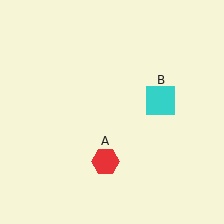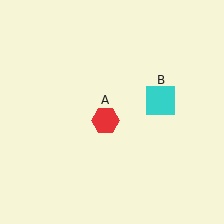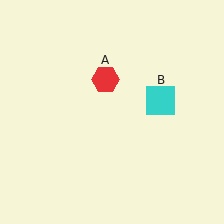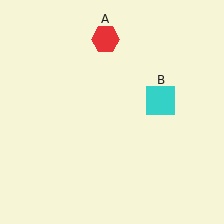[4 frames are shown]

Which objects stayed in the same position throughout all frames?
Cyan square (object B) remained stationary.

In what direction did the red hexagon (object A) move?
The red hexagon (object A) moved up.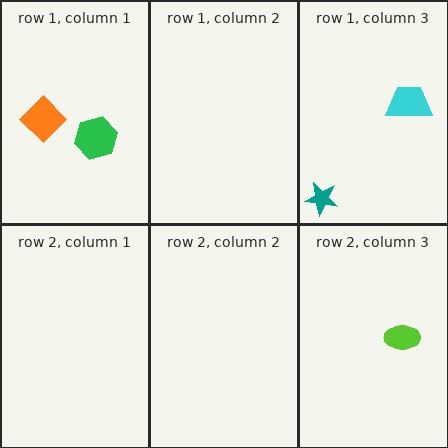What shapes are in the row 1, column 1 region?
The green hexagon, the orange diamond.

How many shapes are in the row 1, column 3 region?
2.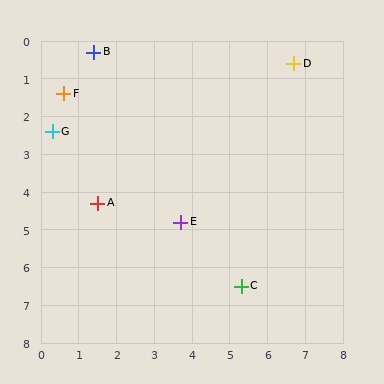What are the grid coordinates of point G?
Point G is at approximately (0.3, 2.4).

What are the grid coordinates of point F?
Point F is at approximately (0.6, 1.4).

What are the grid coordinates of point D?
Point D is at approximately (6.7, 0.6).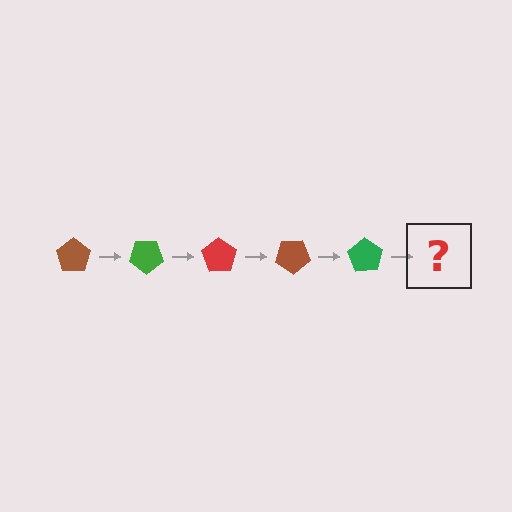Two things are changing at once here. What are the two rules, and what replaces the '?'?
The two rules are that it rotates 35 degrees each step and the color cycles through brown, green, and red. The '?' should be a red pentagon, rotated 175 degrees from the start.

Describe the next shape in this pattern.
It should be a red pentagon, rotated 175 degrees from the start.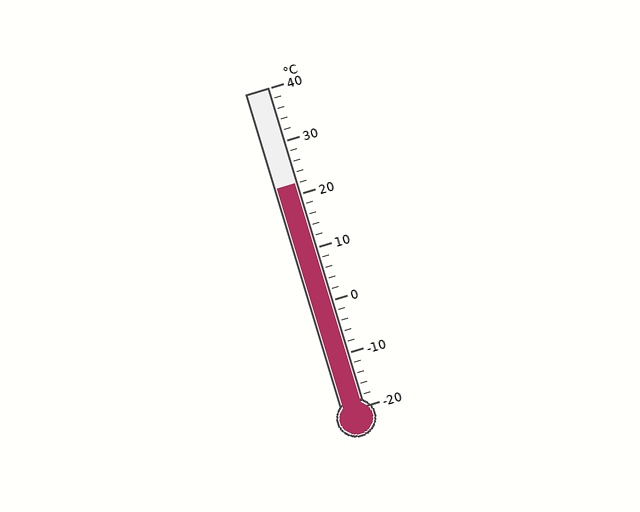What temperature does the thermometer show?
The thermometer shows approximately 22°C.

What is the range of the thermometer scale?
The thermometer scale ranges from -20°C to 40°C.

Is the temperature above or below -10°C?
The temperature is above -10°C.